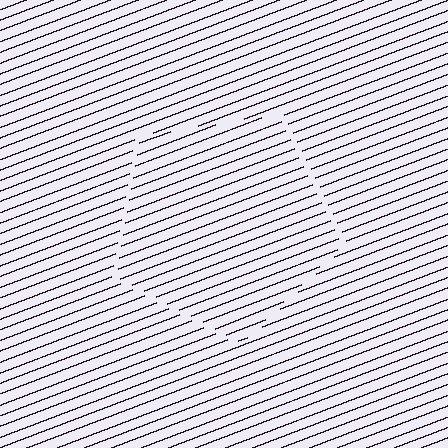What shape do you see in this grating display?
An illusory pentagon. The interior of the shape contains the same grating, shifted by half a period — the contour is defined by the phase discontinuity where line-ends from the inner and outer gratings abut.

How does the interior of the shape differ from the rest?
The interior of the shape contains the same grating, shifted by half a period — the contour is defined by the phase discontinuity where line-ends from the inner and outer gratings abut.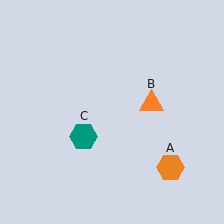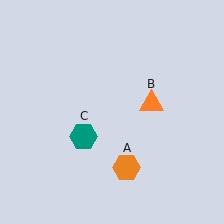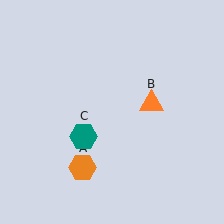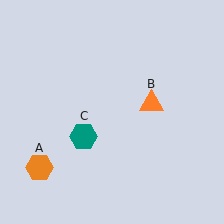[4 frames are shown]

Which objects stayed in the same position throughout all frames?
Orange triangle (object B) and teal hexagon (object C) remained stationary.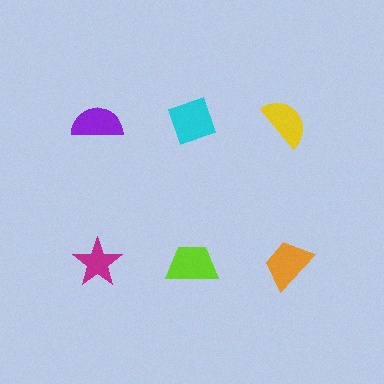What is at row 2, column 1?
A magenta star.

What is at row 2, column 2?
A lime trapezoid.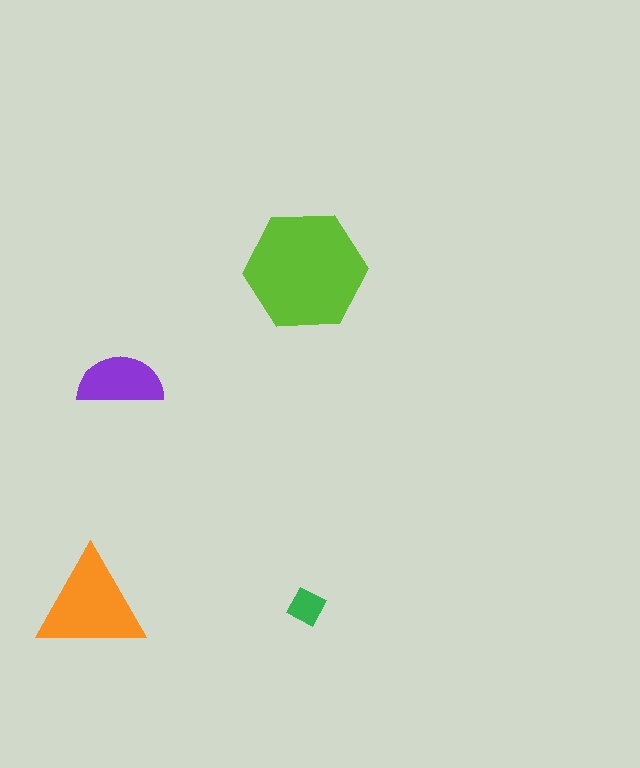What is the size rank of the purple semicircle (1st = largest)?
3rd.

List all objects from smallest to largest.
The green diamond, the purple semicircle, the orange triangle, the lime hexagon.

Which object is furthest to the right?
The green diamond is rightmost.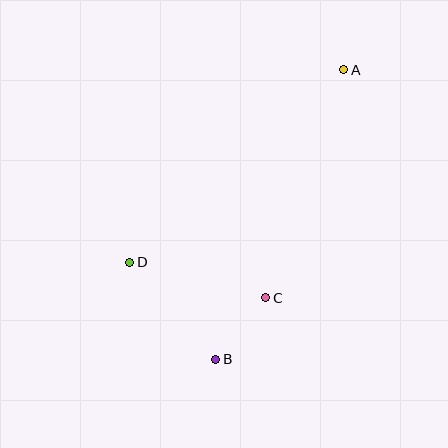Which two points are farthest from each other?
Points A and B are farthest from each other.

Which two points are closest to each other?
Points B and C are closest to each other.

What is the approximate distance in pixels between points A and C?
The distance between A and C is approximately 241 pixels.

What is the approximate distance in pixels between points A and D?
The distance between A and D is approximately 288 pixels.